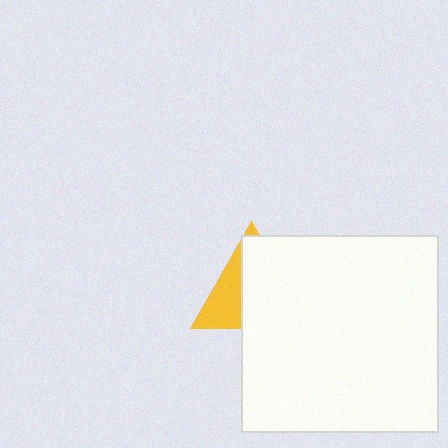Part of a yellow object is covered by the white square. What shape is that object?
It is a triangle.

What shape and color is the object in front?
The object in front is a white square.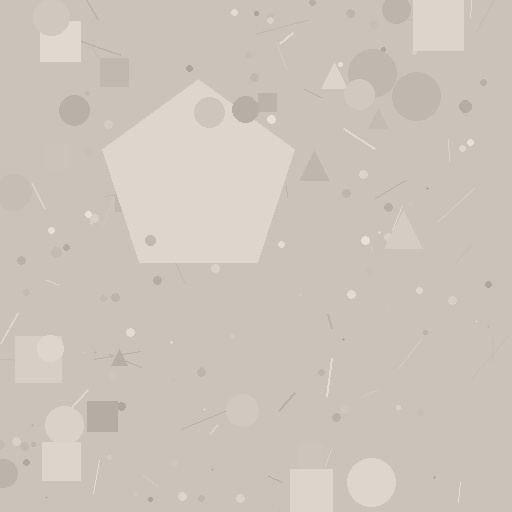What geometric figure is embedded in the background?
A pentagon is embedded in the background.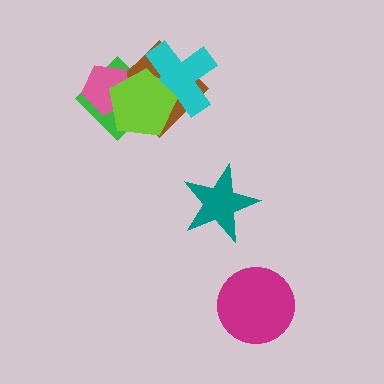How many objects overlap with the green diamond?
4 objects overlap with the green diamond.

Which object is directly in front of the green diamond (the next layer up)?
The brown diamond is directly in front of the green diamond.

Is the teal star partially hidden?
No, no other shape covers it.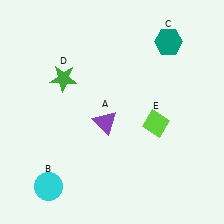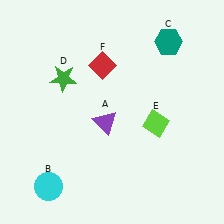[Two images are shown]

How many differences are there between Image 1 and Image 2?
There is 1 difference between the two images.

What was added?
A red diamond (F) was added in Image 2.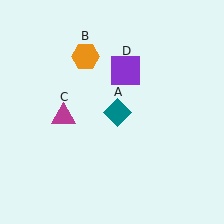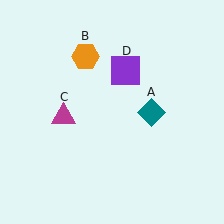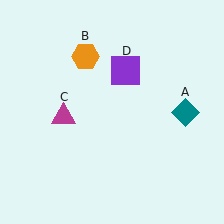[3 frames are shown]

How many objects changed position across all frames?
1 object changed position: teal diamond (object A).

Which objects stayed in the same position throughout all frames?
Orange hexagon (object B) and magenta triangle (object C) and purple square (object D) remained stationary.